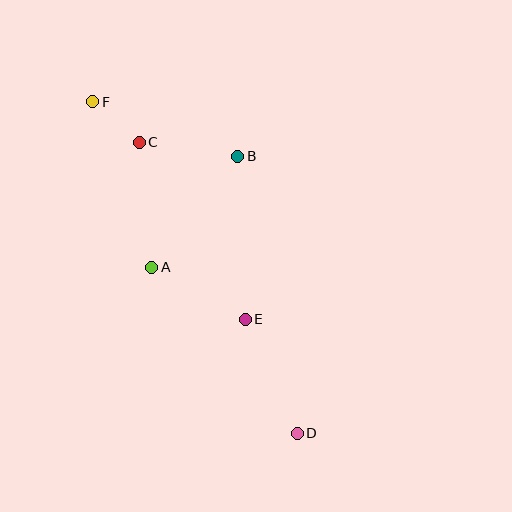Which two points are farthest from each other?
Points D and F are farthest from each other.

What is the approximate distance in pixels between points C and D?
The distance between C and D is approximately 331 pixels.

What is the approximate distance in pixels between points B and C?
The distance between B and C is approximately 100 pixels.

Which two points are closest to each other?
Points C and F are closest to each other.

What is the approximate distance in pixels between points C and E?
The distance between C and E is approximately 207 pixels.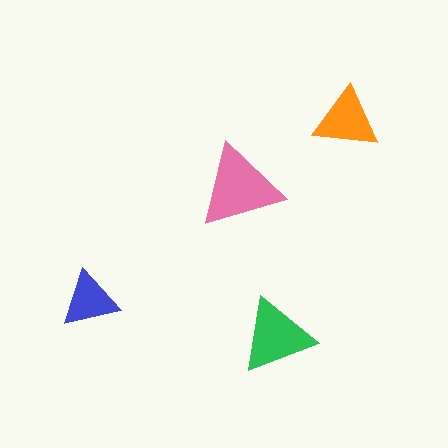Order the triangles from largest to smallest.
the pink one, the green one, the orange one, the blue one.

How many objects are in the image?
There are 4 objects in the image.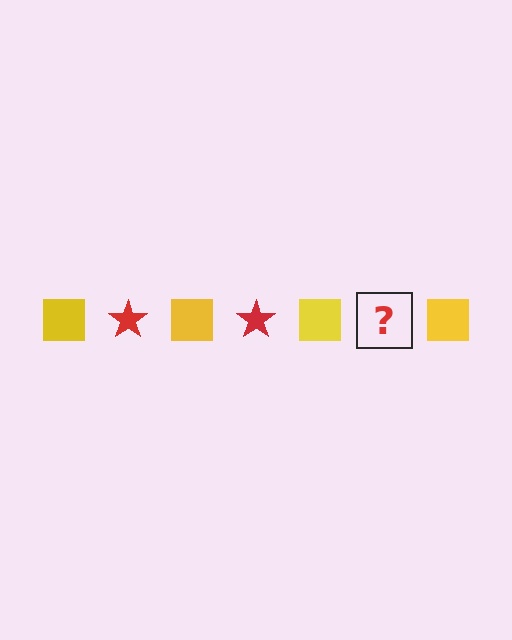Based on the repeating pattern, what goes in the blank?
The blank should be a red star.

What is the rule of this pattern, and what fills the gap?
The rule is that the pattern alternates between yellow square and red star. The gap should be filled with a red star.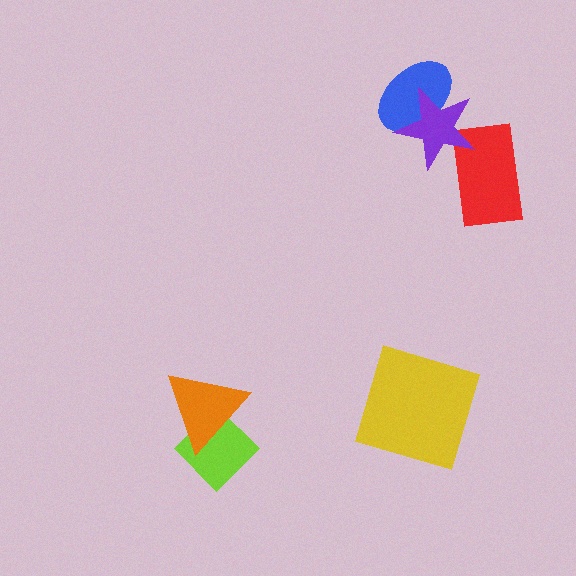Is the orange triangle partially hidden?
No, no other shape covers it.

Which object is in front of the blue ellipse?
The purple star is in front of the blue ellipse.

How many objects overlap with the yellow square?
0 objects overlap with the yellow square.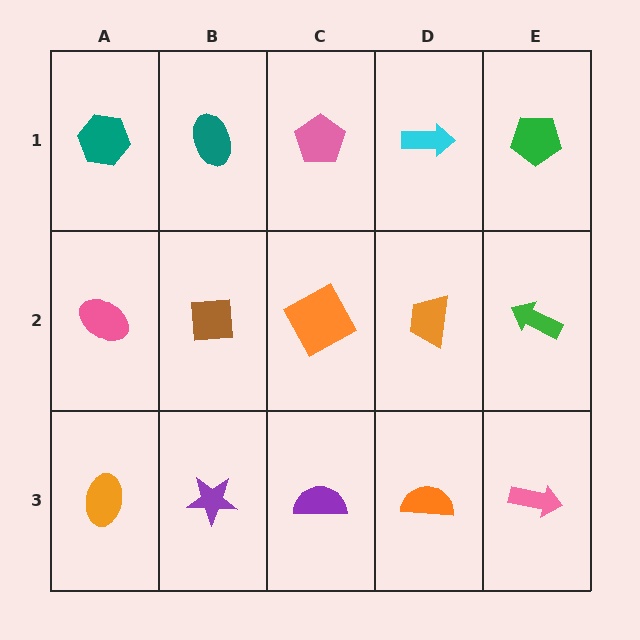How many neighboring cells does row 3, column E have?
2.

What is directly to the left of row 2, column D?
An orange square.